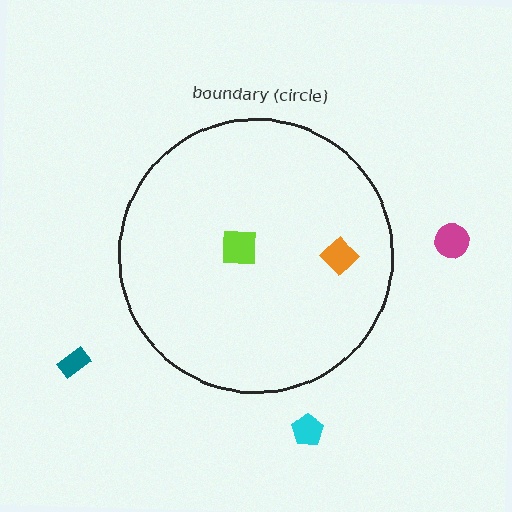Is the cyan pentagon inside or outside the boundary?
Outside.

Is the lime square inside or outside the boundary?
Inside.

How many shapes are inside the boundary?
2 inside, 3 outside.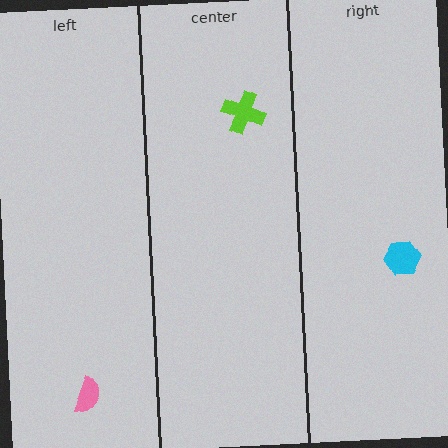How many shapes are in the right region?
1.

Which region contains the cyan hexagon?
The right region.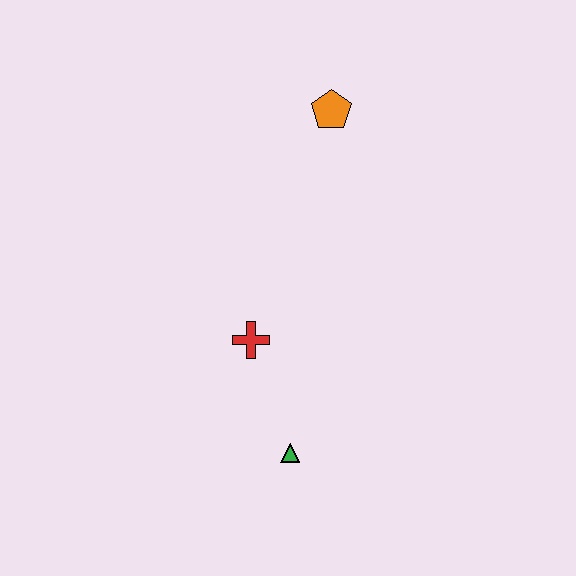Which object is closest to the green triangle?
The red cross is closest to the green triangle.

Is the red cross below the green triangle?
No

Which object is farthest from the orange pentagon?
The green triangle is farthest from the orange pentagon.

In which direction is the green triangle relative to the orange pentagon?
The green triangle is below the orange pentagon.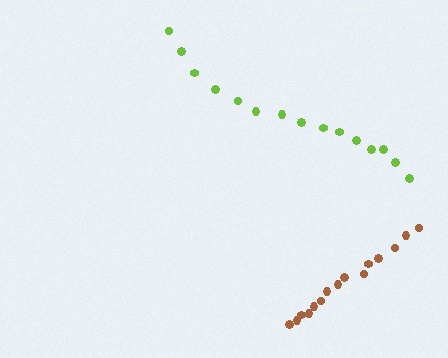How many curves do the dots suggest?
There are 2 distinct paths.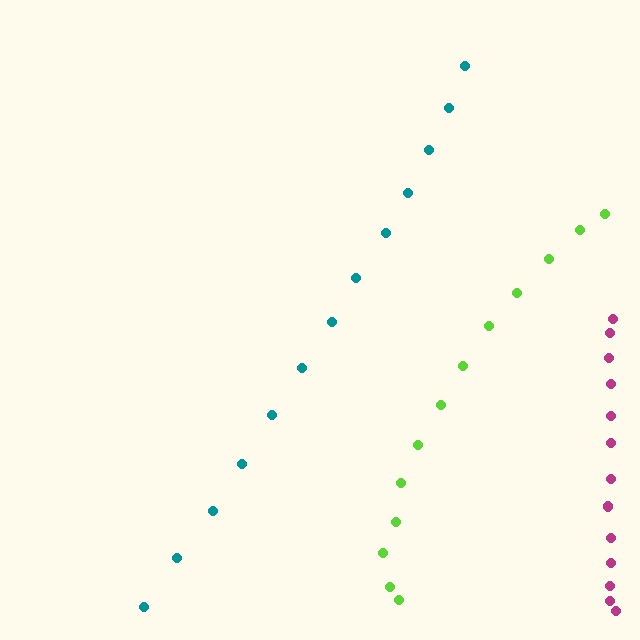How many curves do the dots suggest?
There are 3 distinct paths.